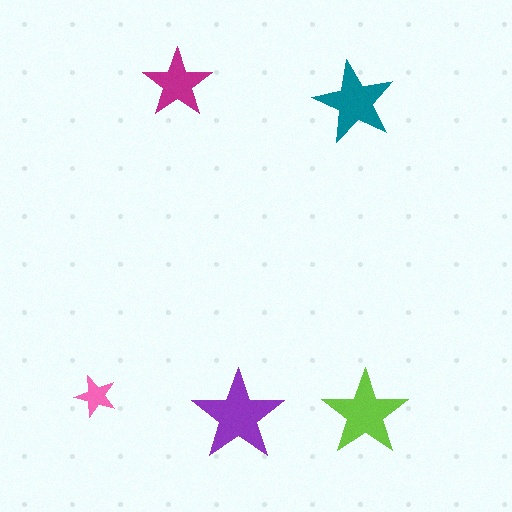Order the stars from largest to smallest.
the purple one, the lime one, the teal one, the magenta one, the pink one.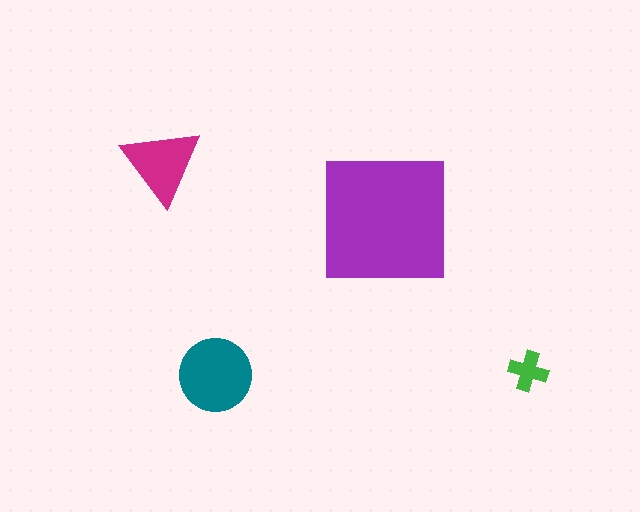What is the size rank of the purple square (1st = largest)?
1st.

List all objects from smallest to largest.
The green cross, the magenta triangle, the teal circle, the purple square.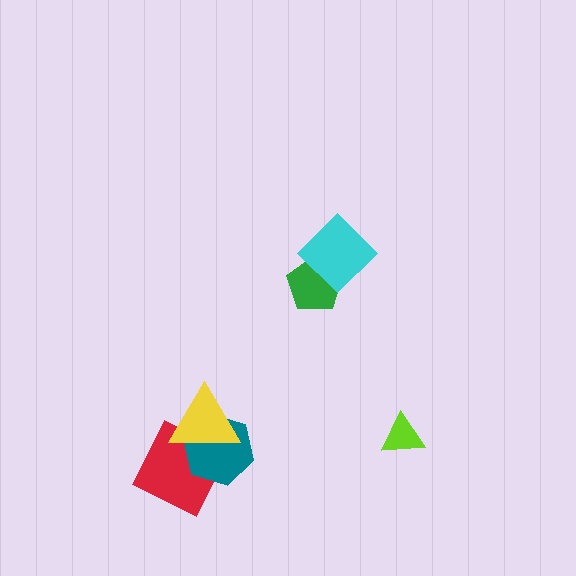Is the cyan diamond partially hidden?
No, no other shape covers it.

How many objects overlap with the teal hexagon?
2 objects overlap with the teal hexagon.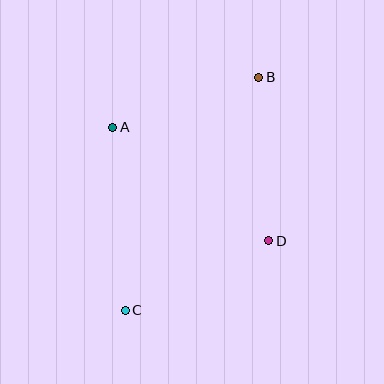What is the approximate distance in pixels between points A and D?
The distance between A and D is approximately 193 pixels.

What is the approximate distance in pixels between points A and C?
The distance between A and C is approximately 184 pixels.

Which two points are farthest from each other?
Points B and C are farthest from each other.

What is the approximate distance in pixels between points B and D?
The distance between B and D is approximately 164 pixels.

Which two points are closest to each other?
Points A and B are closest to each other.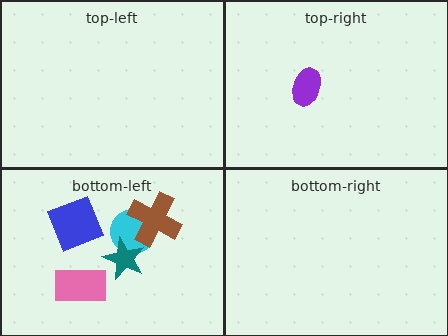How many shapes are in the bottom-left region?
5.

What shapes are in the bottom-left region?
The cyan circle, the blue square, the brown cross, the pink rectangle, the teal star.